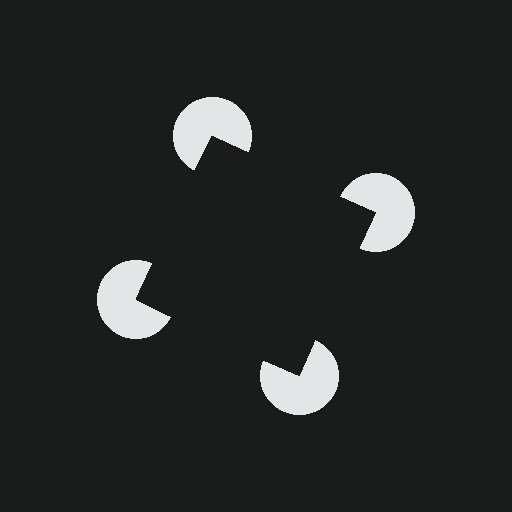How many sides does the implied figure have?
4 sides.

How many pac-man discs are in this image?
There are 4 — one at each vertex of the illusory square.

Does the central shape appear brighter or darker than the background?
It typically appears slightly darker than the background, even though no actual brightness change is drawn.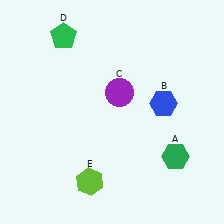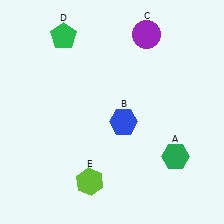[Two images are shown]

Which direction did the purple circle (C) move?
The purple circle (C) moved up.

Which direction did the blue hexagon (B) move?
The blue hexagon (B) moved left.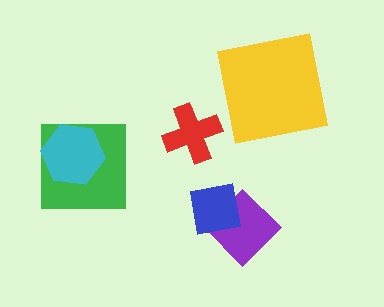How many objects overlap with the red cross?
0 objects overlap with the red cross.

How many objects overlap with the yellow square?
0 objects overlap with the yellow square.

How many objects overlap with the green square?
1 object overlaps with the green square.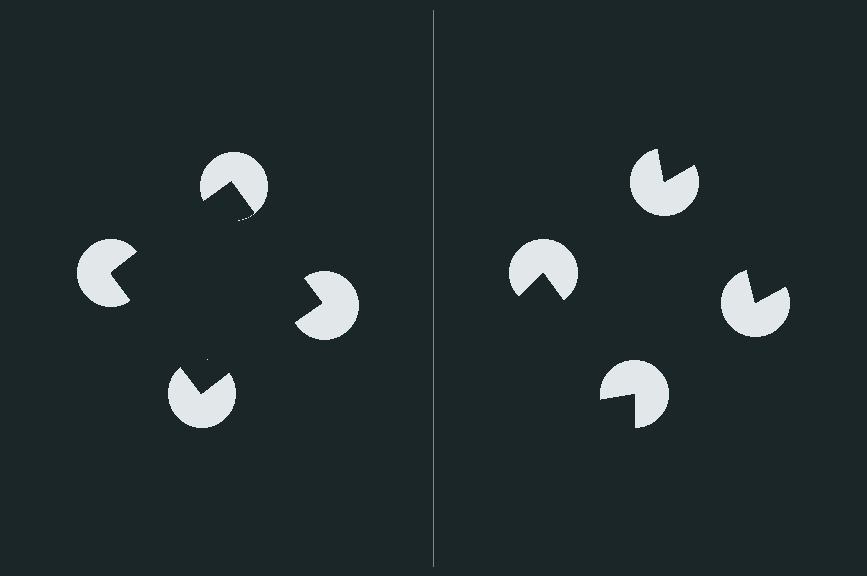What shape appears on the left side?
An illusory square.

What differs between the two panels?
The pac-man discs are positioned identically on both sides; only the wedge orientations differ. On the left they align to a square; on the right they are misaligned.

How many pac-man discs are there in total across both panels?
8 — 4 on each side.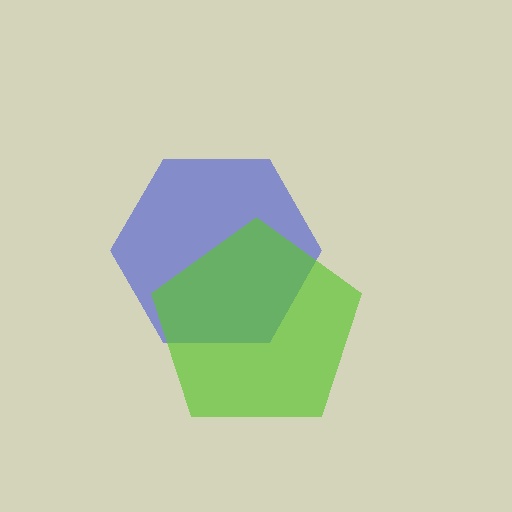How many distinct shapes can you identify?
There are 2 distinct shapes: a blue hexagon, a lime pentagon.